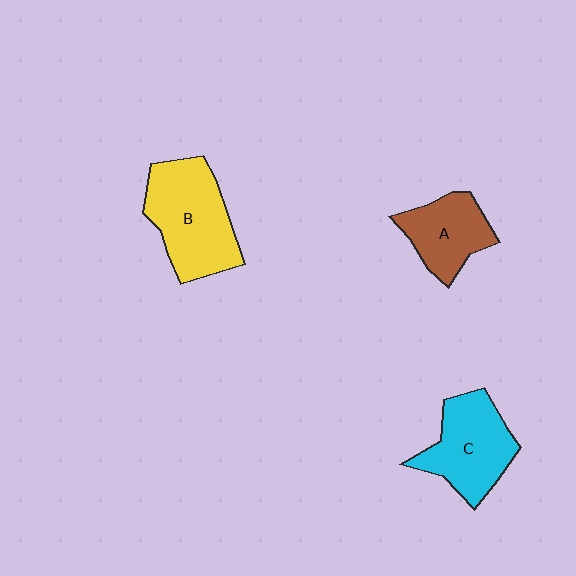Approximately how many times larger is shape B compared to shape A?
Approximately 1.5 times.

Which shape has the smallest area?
Shape A (brown).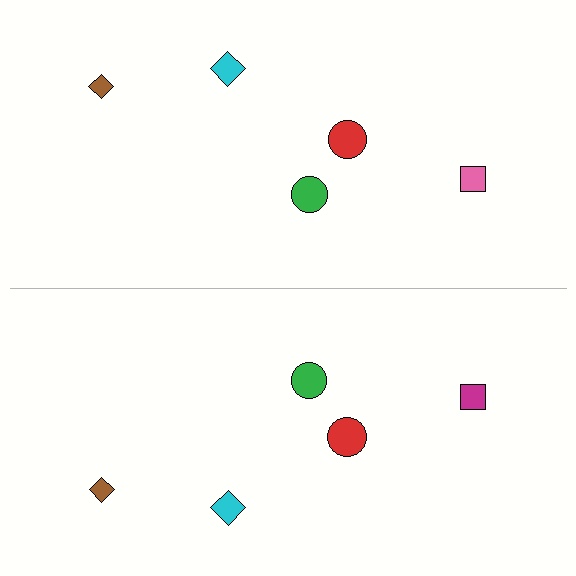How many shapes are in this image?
There are 10 shapes in this image.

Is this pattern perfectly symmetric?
No, the pattern is not perfectly symmetric. The magenta square on the bottom side breaks the symmetry — its mirror counterpart is pink.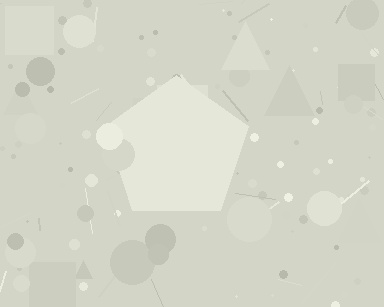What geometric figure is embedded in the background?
A pentagon is embedded in the background.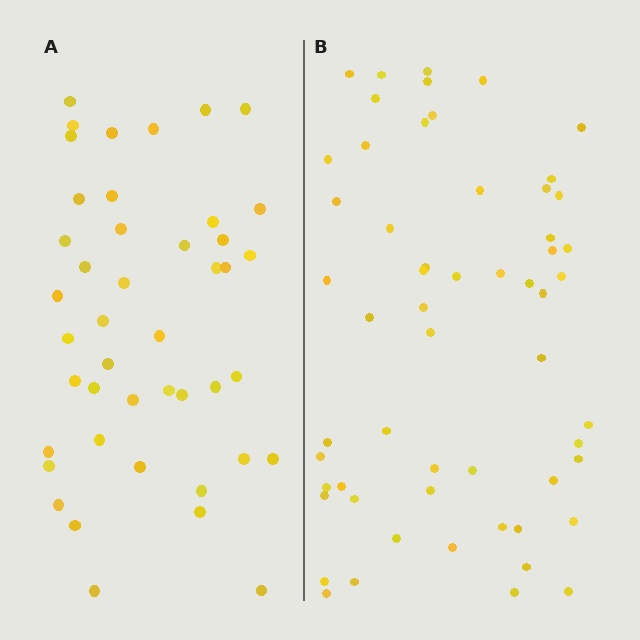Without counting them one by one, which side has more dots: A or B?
Region B (the right region) has more dots.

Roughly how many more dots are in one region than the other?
Region B has approximately 15 more dots than region A.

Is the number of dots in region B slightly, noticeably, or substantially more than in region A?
Region B has noticeably more, but not dramatically so. The ratio is roughly 1.3 to 1.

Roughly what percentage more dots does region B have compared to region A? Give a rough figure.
About 30% more.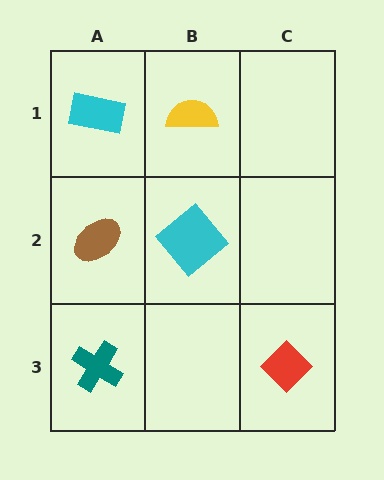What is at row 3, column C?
A red diamond.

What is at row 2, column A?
A brown ellipse.